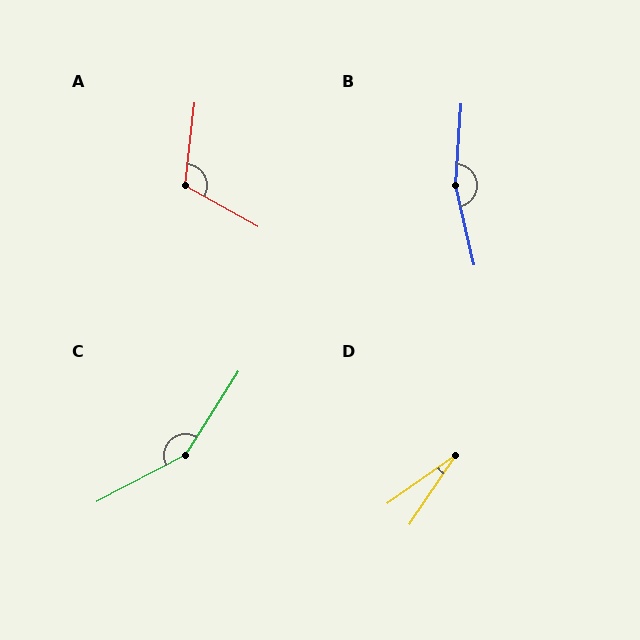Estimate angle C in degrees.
Approximately 150 degrees.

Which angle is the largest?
B, at approximately 163 degrees.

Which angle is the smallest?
D, at approximately 21 degrees.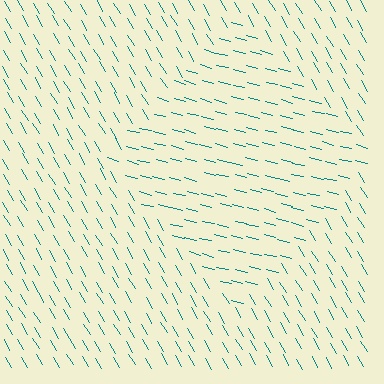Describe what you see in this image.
The image is filled with small teal line segments. A diamond region in the image has lines oriented differently from the surrounding lines, creating a visible texture boundary.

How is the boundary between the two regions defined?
The boundary is defined purely by a change in line orientation (approximately 45 degrees difference). All lines are the same color and thickness.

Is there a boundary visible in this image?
Yes, there is a texture boundary formed by a change in line orientation.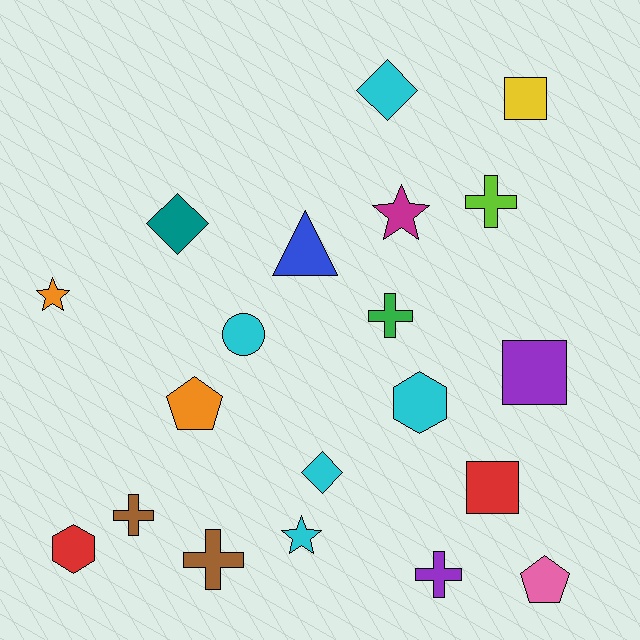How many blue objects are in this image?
There is 1 blue object.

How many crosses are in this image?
There are 5 crosses.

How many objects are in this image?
There are 20 objects.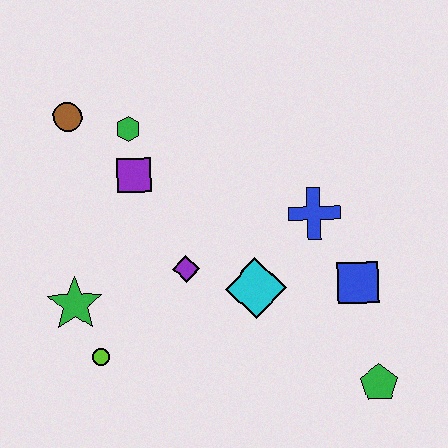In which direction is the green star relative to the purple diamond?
The green star is to the left of the purple diamond.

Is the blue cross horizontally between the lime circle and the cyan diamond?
No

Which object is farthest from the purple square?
The green pentagon is farthest from the purple square.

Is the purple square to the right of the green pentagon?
No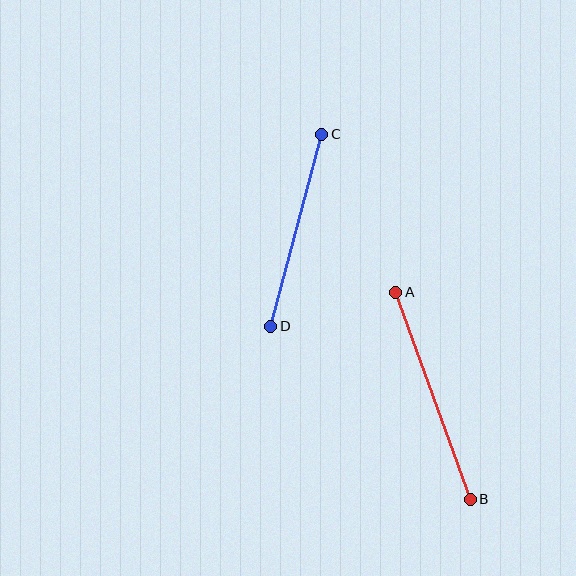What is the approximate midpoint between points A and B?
The midpoint is at approximately (433, 396) pixels.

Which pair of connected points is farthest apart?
Points A and B are farthest apart.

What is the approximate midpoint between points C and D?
The midpoint is at approximately (296, 230) pixels.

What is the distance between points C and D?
The distance is approximately 199 pixels.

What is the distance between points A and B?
The distance is approximately 220 pixels.